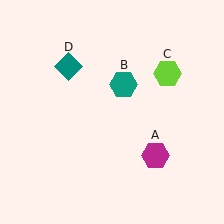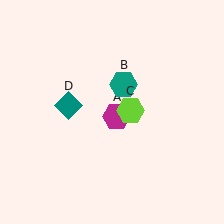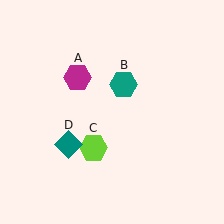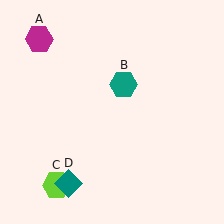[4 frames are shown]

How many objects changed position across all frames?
3 objects changed position: magenta hexagon (object A), lime hexagon (object C), teal diamond (object D).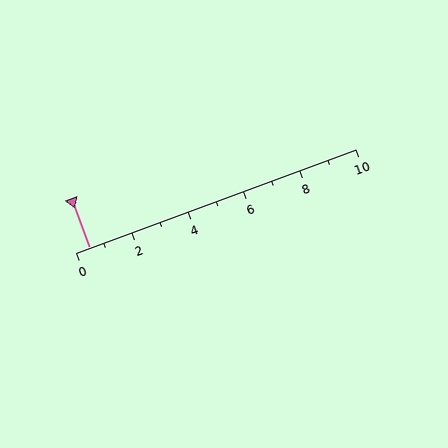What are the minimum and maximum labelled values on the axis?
The axis runs from 0 to 10.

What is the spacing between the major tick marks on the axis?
The major ticks are spaced 2 apart.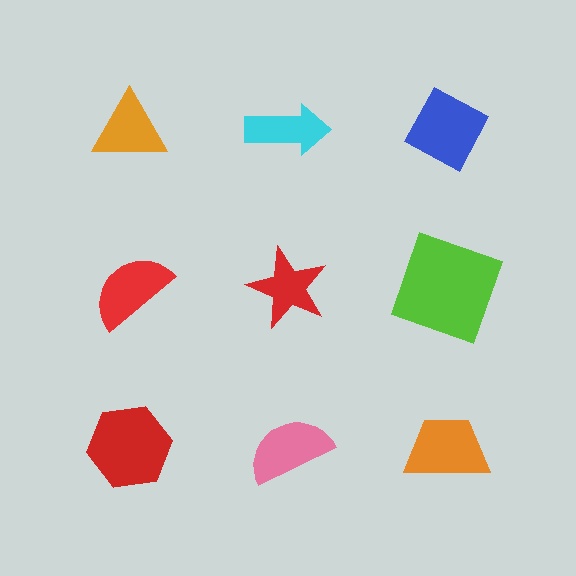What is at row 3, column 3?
An orange trapezoid.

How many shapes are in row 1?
3 shapes.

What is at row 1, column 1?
An orange triangle.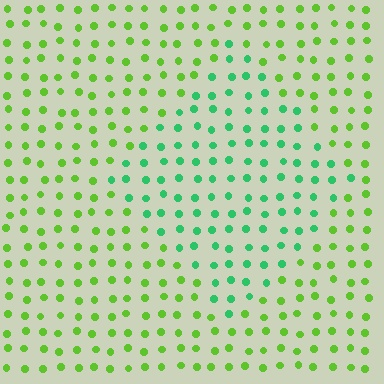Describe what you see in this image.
The image is filled with small lime elements in a uniform arrangement. A diamond-shaped region is visible where the elements are tinted to a slightly different hue, forming a subtle color boundary.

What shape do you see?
I see a diamond.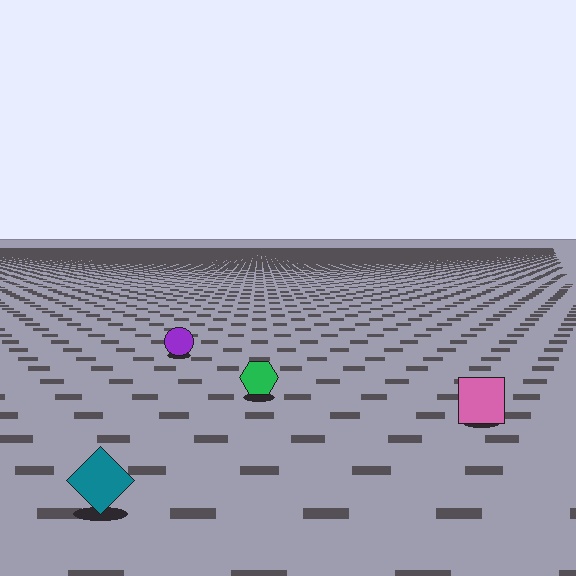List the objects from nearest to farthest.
From nearest to farthest: the teal diamond, the pink square, the green hexagon, the purple circle.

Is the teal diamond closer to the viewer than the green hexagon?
Yes. The teal diamond is closer — you can tell from the texture gradient: the ground texture is coarser near it.